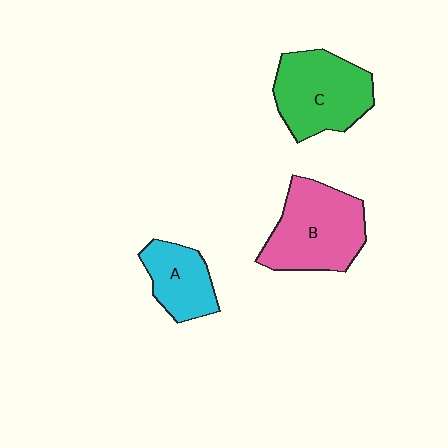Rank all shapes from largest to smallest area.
From largest to smallest: B (pink), C (green), A (cyan).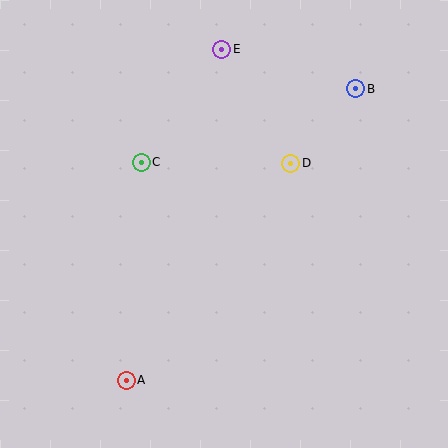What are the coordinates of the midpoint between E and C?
The midpoint between E and C is at (181, 106).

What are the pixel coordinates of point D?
Point D is at (291, 163).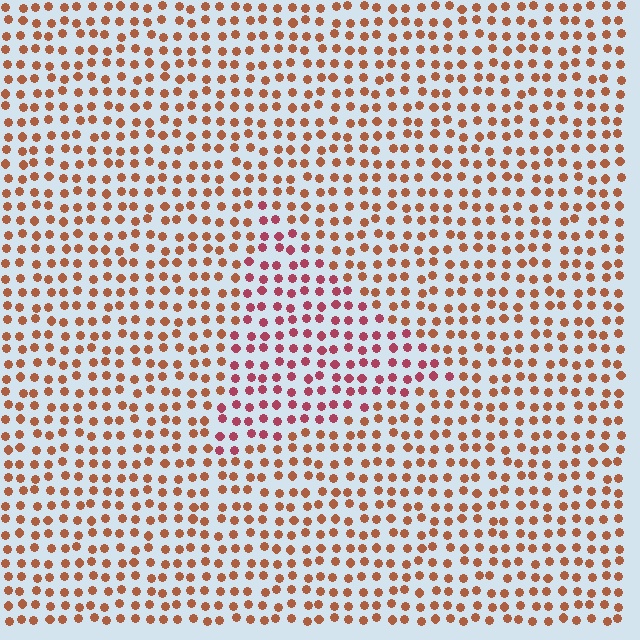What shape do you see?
I see a triangle.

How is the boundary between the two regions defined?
The boundary is defined purely by a slight shift in hue (about 34 degrees). Spacing, size, and orientation are identical on both sides.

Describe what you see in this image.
The image is filled with small brown elements in a uniform arrangement. A triangle-shaped region is visible where the elements are tinted to a slightly different hue, forming a subtle color boundary.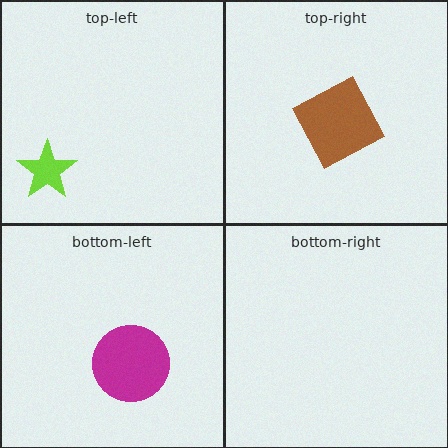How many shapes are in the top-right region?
1.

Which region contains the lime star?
The top-left region.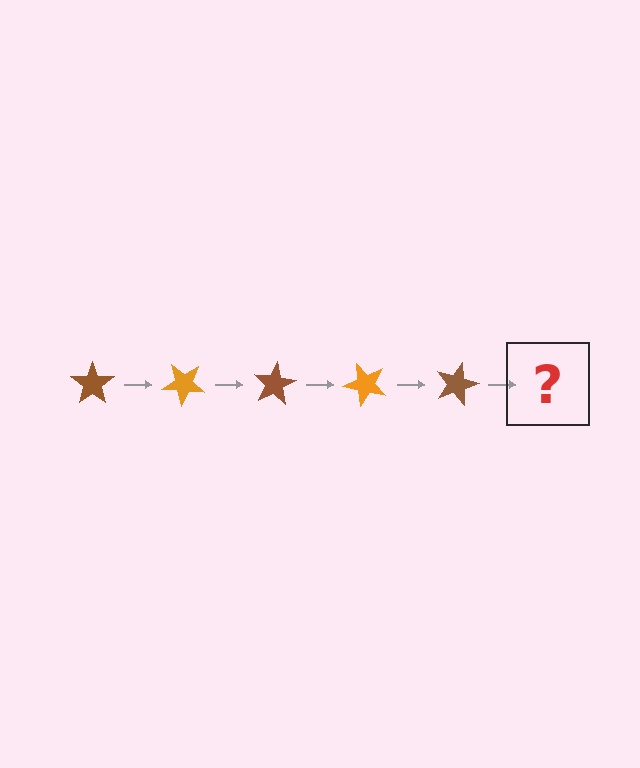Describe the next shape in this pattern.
It should be an orange star, rotated 200 degrees from the start.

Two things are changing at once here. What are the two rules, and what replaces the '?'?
The two rules are that it rotates 40 degrees each step and the color cycles through brown and orange. The '?' should be an orange star, rotated 200 degrees from the start.